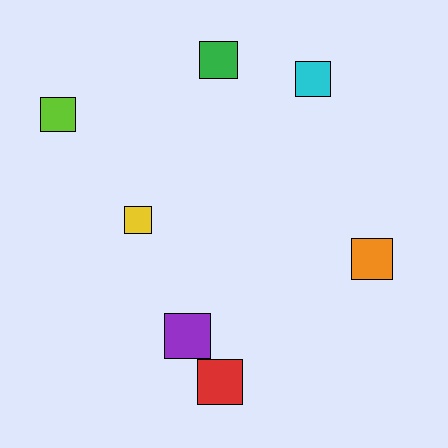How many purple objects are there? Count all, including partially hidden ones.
There is 1 purple object.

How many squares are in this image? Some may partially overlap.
There are 7 squares.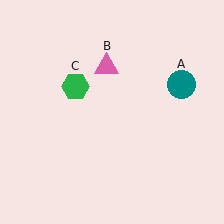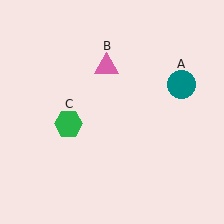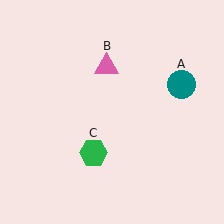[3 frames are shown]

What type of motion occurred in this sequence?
The green hexagon (object C) rotated counterclockwise around the center of the scene.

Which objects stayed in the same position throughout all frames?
Teal circle (object A) and pink triangle (object B) remained stationary.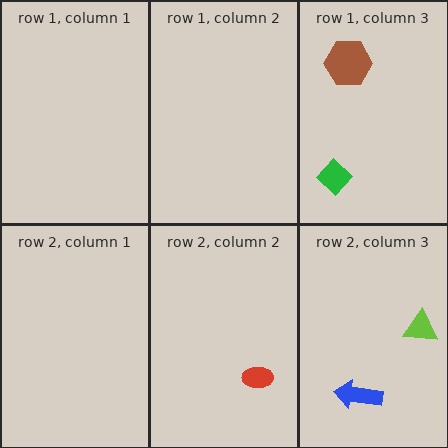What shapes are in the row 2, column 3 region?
The lime triangle, the blue arrow.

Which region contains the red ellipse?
The row 2, column 2 region.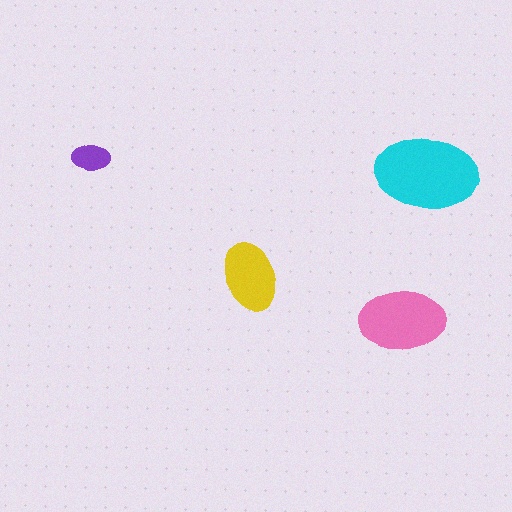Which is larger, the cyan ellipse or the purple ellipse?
The cyan one.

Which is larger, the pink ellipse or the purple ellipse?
The pink one.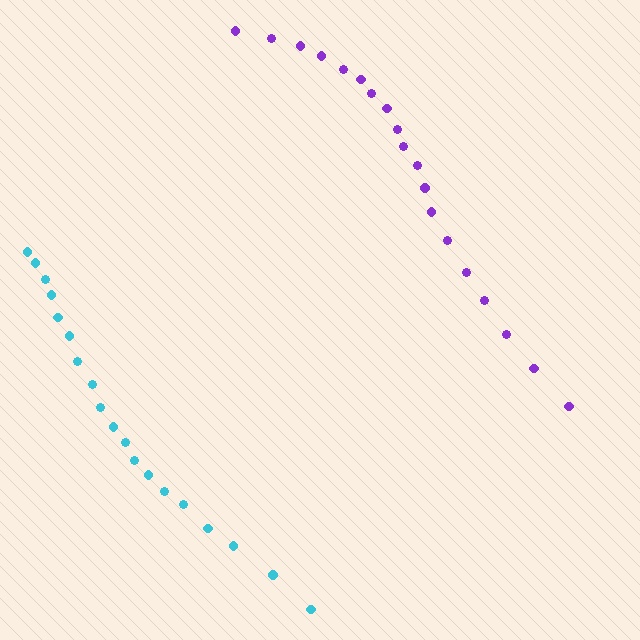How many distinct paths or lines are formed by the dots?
There are 2 distinct paths.